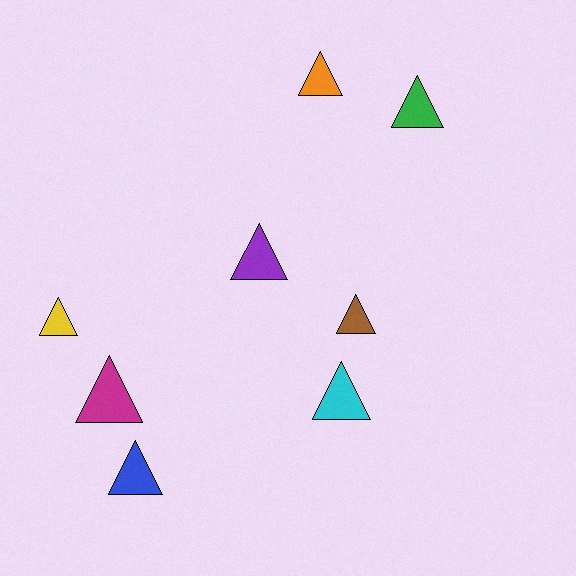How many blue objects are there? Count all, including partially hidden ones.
There is 1 blue object.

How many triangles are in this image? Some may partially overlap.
There are 8 triangles.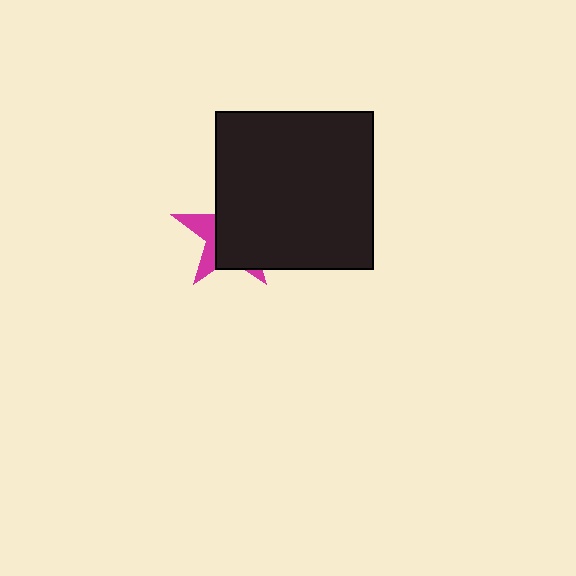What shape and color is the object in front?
The object in front is a black square.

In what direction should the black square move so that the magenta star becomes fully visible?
The black square should move right. That is the shortest direction to clear the overlap and leave the magenta star fully visible.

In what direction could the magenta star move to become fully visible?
The magenta star could move left. That would shift it out from behind the black square entirely.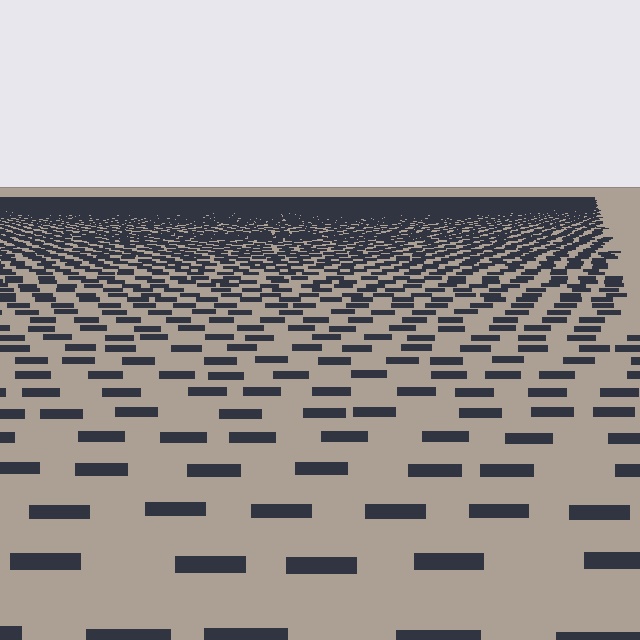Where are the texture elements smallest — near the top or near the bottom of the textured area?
Near the top.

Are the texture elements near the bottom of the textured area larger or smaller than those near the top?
Larger. Near the bottom, elements are closer to the viewer and appear at a bigger on-screen size.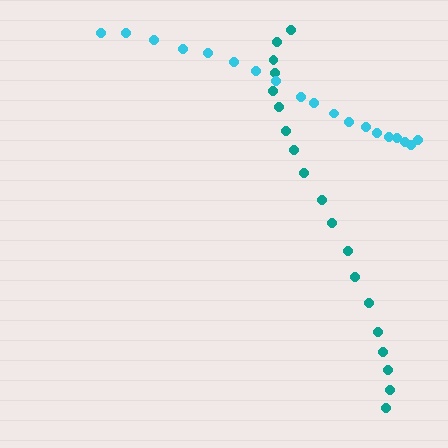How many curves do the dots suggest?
There are 2 distinct paths.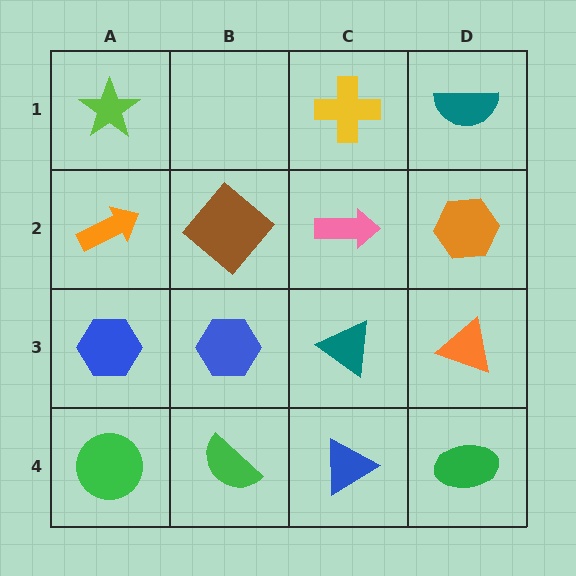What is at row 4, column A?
A green circle.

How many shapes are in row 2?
4 shapes.